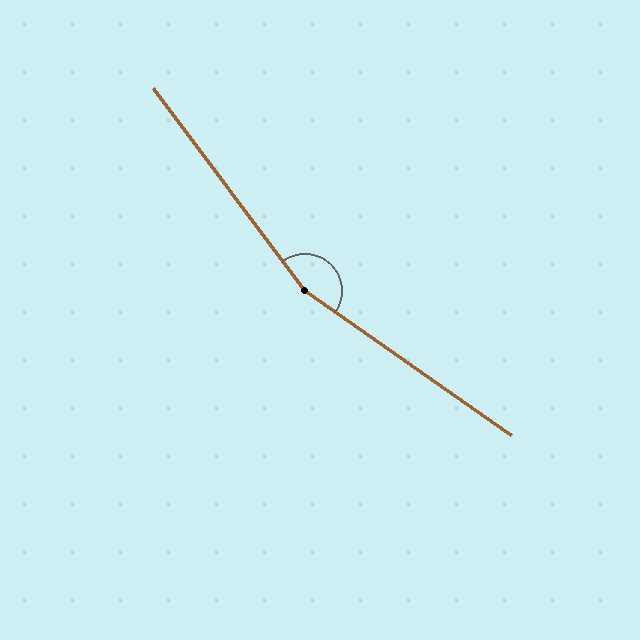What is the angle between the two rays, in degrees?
Approximately 162 degrees.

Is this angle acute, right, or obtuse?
It is obtuse.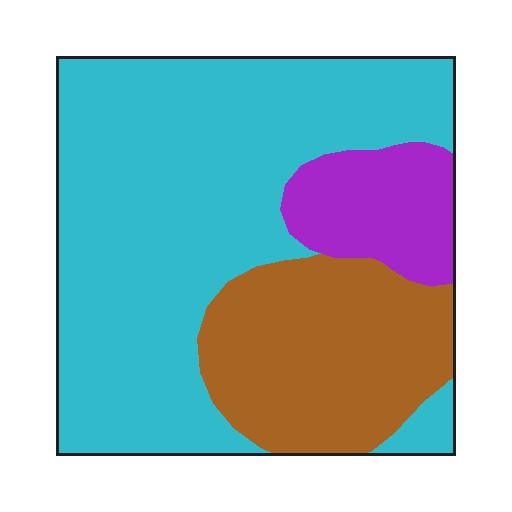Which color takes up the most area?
Cyan, at roughly 60%.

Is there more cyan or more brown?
Cyan.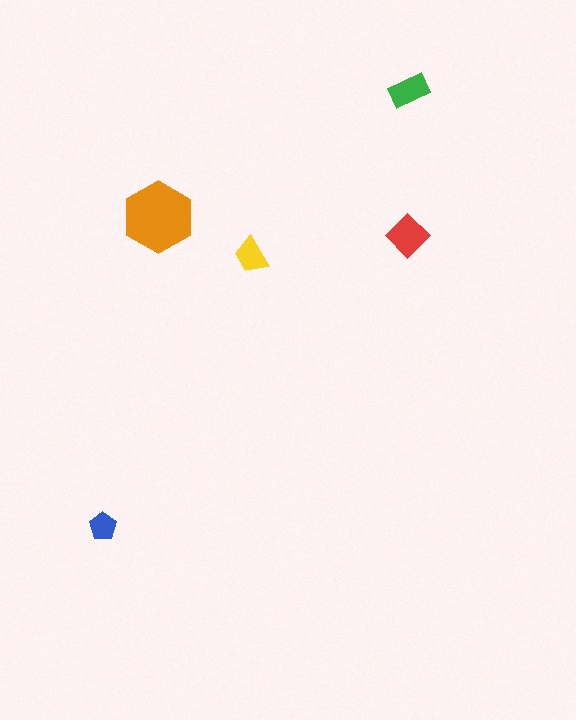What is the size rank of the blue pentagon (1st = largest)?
5th.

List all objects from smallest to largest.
The blue pentagon, the yellow trapezoid, the green rectangle, the red diamond, the orange hexagon.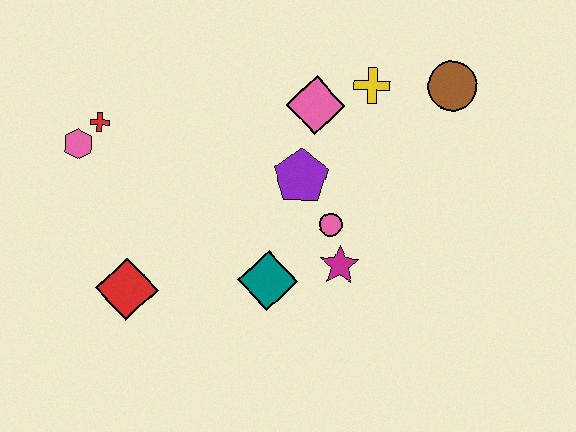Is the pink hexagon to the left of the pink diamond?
Yes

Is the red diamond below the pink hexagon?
Yes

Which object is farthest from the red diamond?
The brown circle is farthest from the red diamond.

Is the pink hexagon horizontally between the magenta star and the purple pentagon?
No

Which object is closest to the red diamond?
The teal diamond is closest to the red diamond.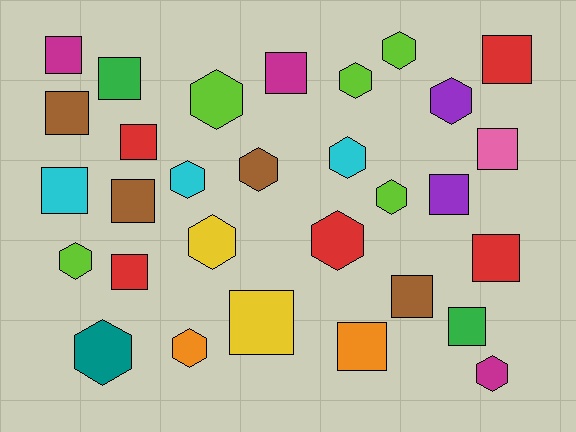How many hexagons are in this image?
There are 14 hexagons.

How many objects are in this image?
There are 30 objects.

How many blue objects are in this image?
There are no blue objects.